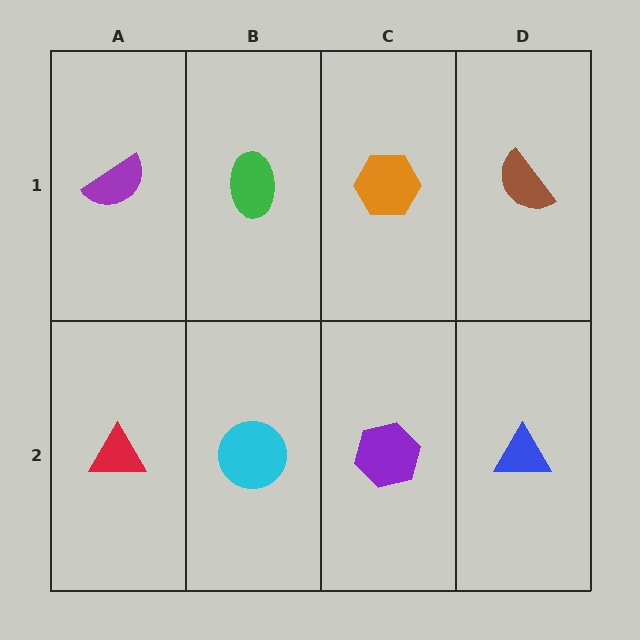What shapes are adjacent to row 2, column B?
A green ellipse (row 1, column B), a red triangle (row 2, column A), a purple hexagon (row 2, column C).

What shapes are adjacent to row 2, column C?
An orange hexagon (row 1, column C), a cyan circle (row 2, column B), a blue triangle (row 2, column D).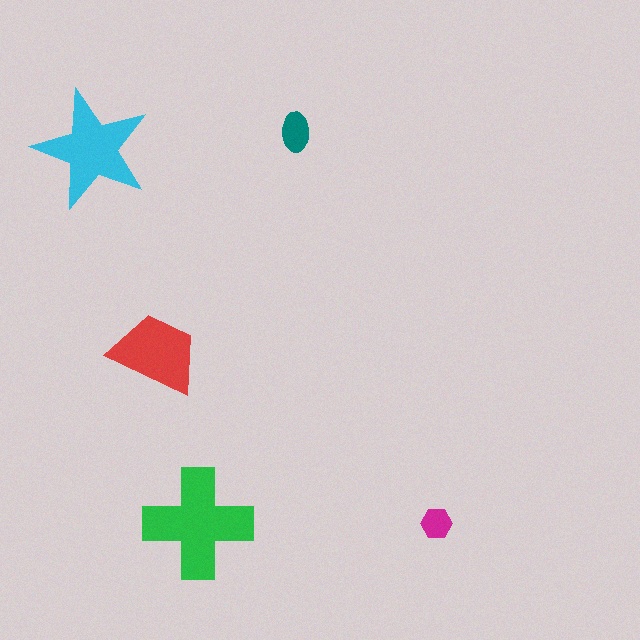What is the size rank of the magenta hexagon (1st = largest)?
5th.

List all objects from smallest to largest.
The magenta hexagon, the teal ellipse, the red trapezoid, the cyan star, the green cross.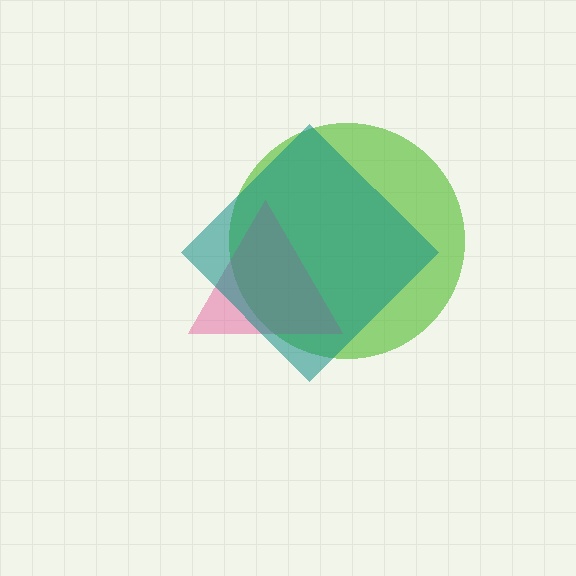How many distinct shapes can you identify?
There are 3 distinct shapes: a lime circle, a pink triangle, a teal diamond.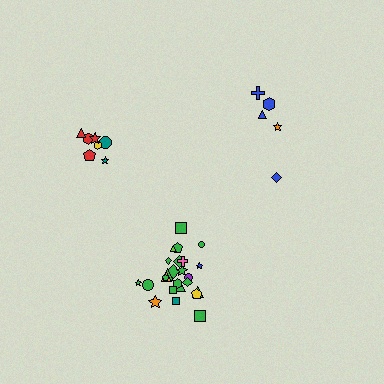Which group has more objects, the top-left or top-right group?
The top-left group.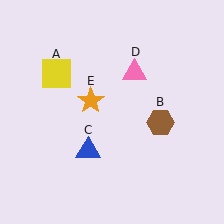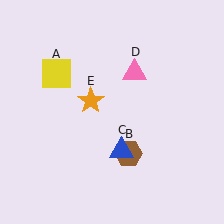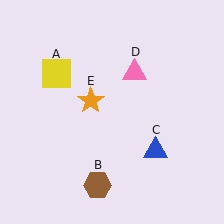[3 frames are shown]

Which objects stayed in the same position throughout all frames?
Yellow square (object A) and pink triangle (object D) and orange star (object E) remained stationary.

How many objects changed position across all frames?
2 objects changed position: brown hexagon (object B), blue triangle (object C).